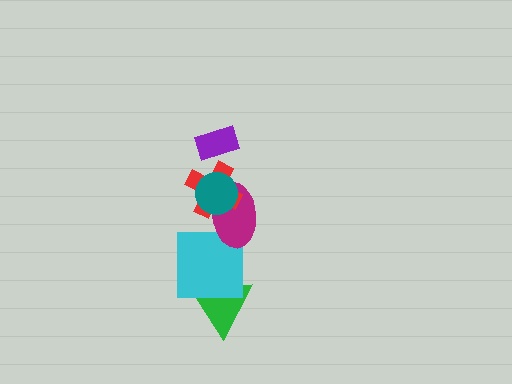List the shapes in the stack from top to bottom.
From top to bottom: the purple rectangle, the teal circle, the red cross, the magenta ellipse, the cyan square, the green triangle.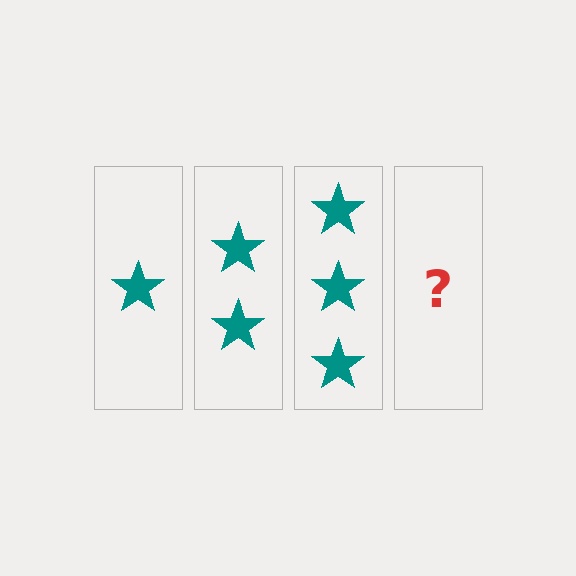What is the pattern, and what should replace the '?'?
The pattern is that each step adds one more star. The '?' should be 4 stars.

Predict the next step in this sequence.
The next step is 4 stars.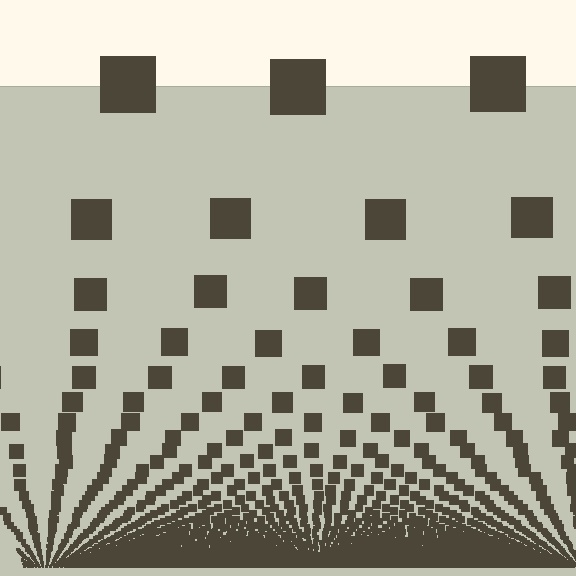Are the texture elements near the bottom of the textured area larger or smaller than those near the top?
Smaller. The gradient is inverted — elements near the bottom are smaller and denser.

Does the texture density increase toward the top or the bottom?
Density increases toward the bottom.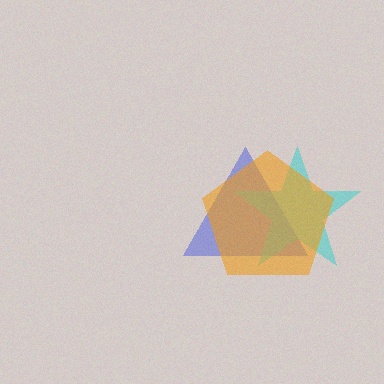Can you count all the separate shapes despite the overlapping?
Yes, there are 3 separate shapes.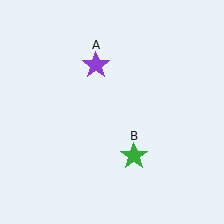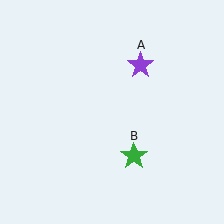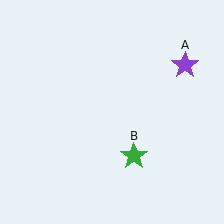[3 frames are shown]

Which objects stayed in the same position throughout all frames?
Green star (object B) remained stationary.